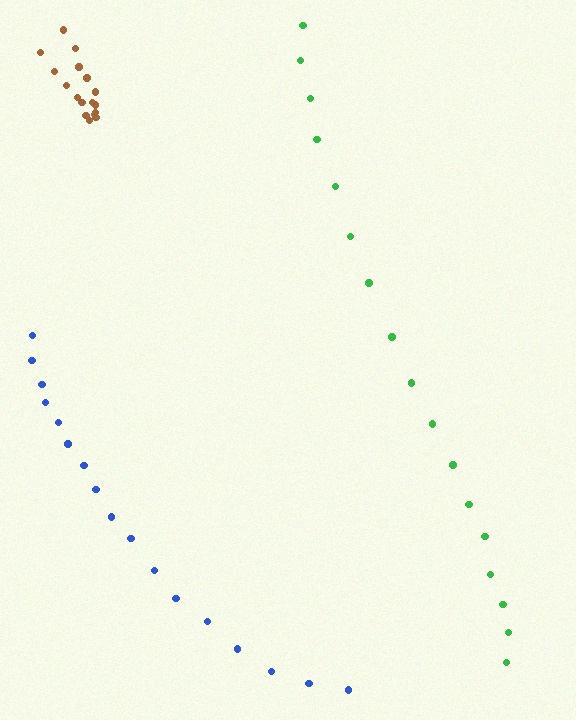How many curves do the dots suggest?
There are 3 distinct paths.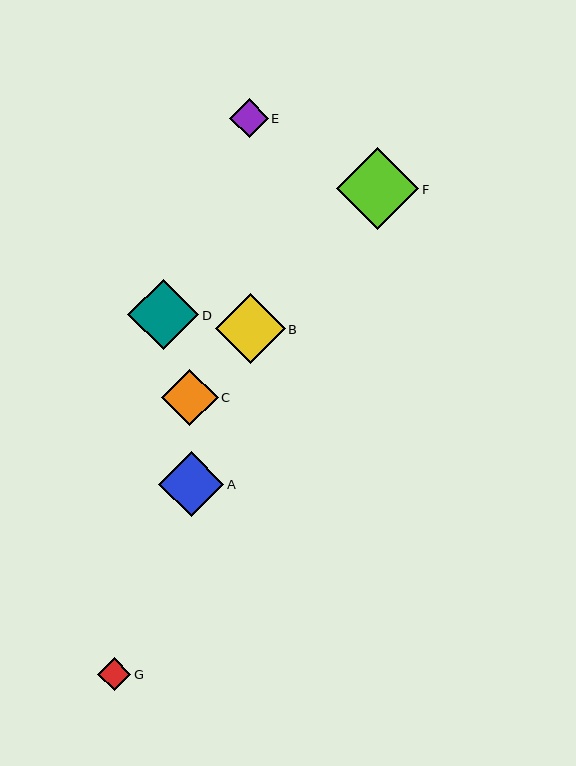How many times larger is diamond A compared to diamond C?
Diamond A is approximately 1.2 times the size of diamond C.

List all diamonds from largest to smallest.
From largest to smallest: F, D, B, A, C, E, G.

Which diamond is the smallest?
Diamond G is the smallest with a size of approximately 33 pixels.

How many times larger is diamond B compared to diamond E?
Diamond B is approximately 1.8 times the size of diamond E.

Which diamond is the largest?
Diamond F is the largest with a size of approximately 83 pixels.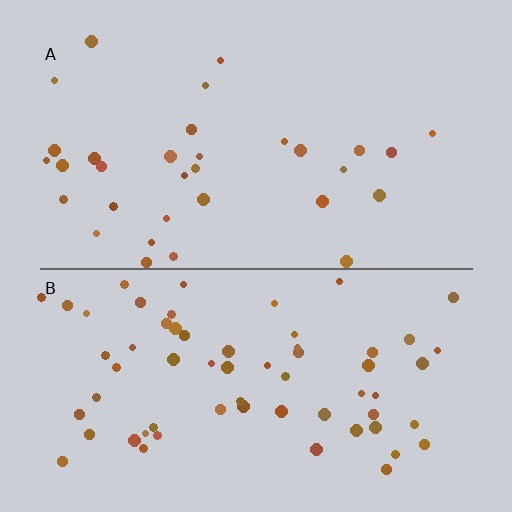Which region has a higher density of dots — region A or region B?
B (the bottom).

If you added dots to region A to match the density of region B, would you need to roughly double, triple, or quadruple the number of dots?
Approximately double.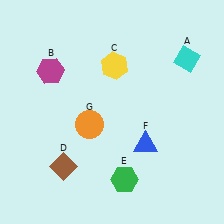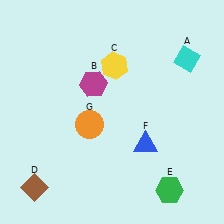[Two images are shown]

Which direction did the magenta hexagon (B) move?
The magenta hexagon (B) moved right.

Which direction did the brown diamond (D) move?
The brown diamond (D) moved left.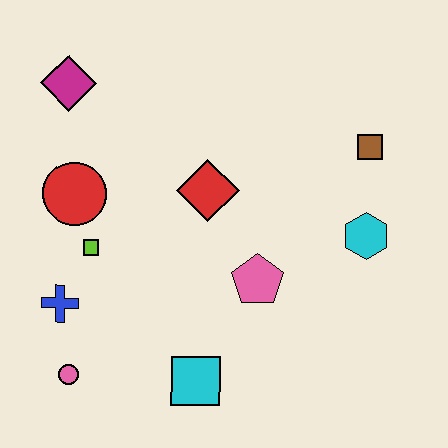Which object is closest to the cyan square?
The pink pentagon is closest to the cyan square.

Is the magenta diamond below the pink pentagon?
No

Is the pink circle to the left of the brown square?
Yes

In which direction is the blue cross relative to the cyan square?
The blue cross is to the left of the cyan square.